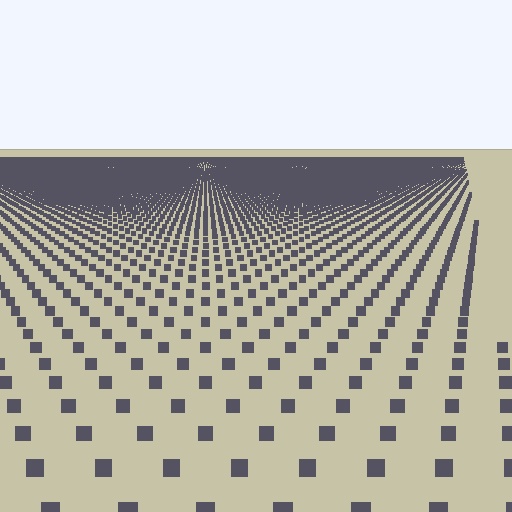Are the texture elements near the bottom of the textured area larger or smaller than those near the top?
Larger. Near the bottom, elements are closer to the viewer and appear at a bigger on-screen size.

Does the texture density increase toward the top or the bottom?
Density increases toward the top.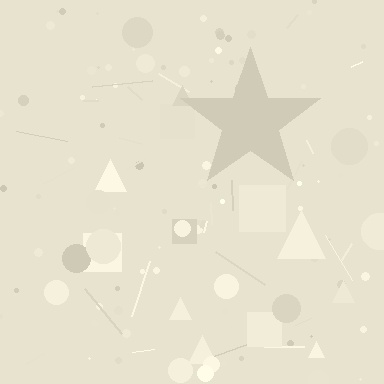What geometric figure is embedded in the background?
A star is embedded in the background.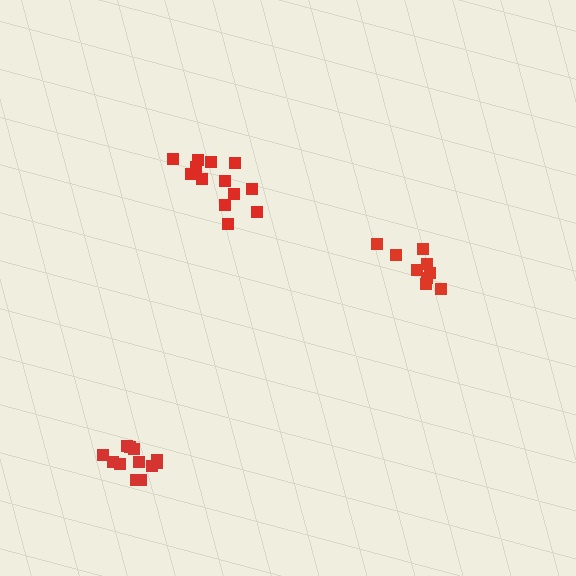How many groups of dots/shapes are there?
There are 3 groups.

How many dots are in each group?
Group 1: 9 dots, Group 2: 13 dots, Group 3: 12 dots (34 total).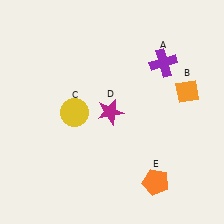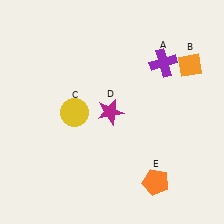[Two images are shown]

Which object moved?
The orange diamond (B) moved up.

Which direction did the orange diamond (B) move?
The orange diamond (B) moved up.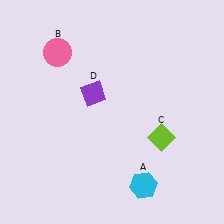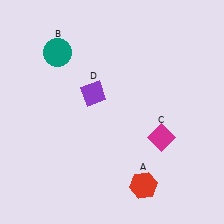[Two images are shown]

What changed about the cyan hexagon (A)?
In Image 1, A is cyan. In Image 2, it changed to red.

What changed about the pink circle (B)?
In Image 1, B is pink. In Image 2, it changed to teal.